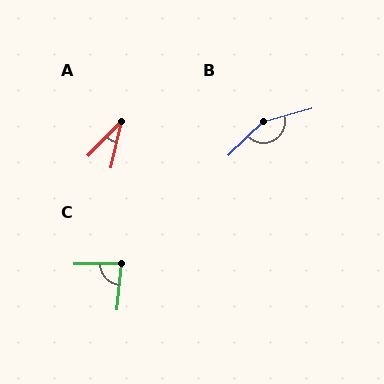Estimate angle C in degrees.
Approximately 83 degrees.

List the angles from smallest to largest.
A (31°), C (83°), B (151°).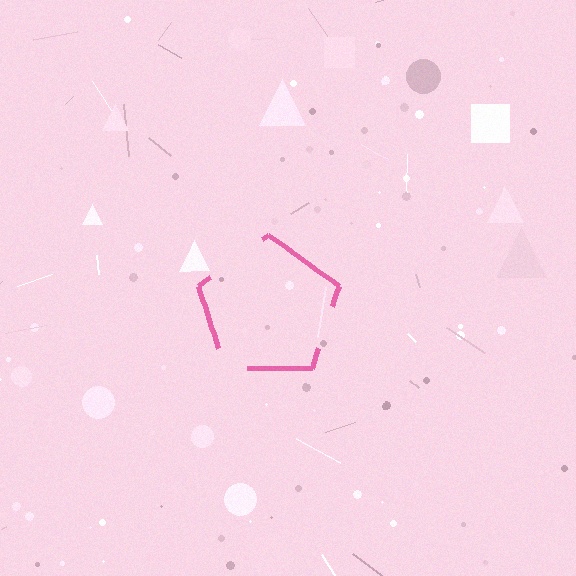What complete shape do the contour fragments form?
The contour fragments form a pentagon.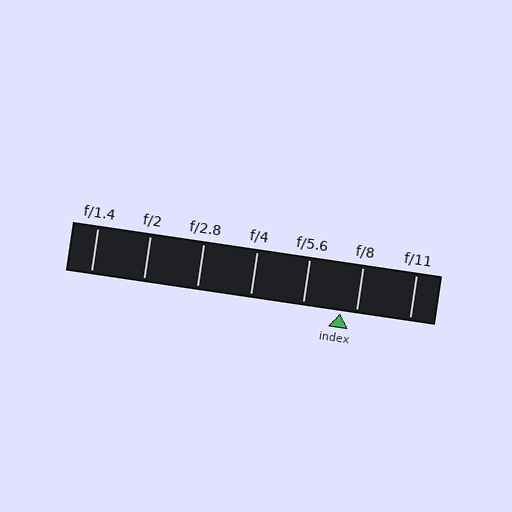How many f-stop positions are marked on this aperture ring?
There are 7 f-stop positions marked.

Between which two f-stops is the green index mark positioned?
The index mark is between f/5.6 and f/8.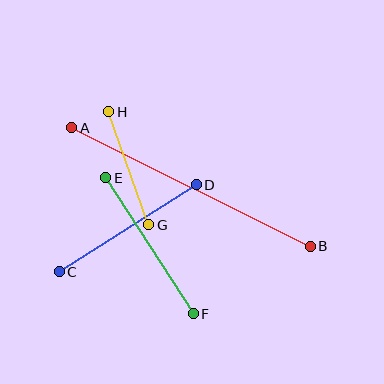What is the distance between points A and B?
The distance is approximately 267 pixels.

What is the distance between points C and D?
The distance is approximately 162 pixels.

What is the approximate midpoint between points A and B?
The midpoint is at approximately (191, 187) pixels.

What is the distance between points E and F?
The distance is approximately 162 pixels.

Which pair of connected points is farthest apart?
Points A and B are farthest apart.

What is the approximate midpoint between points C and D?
The midpoint is at approximately (128, 228) pixels.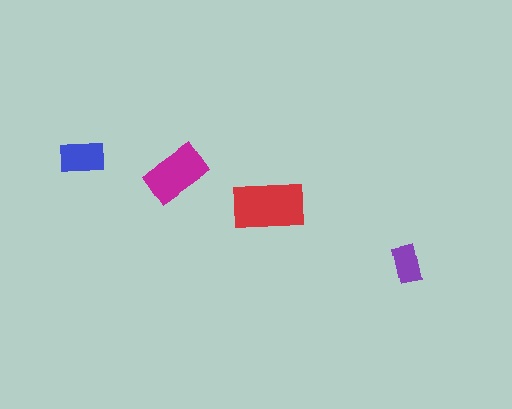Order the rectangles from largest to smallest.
the red one, the magenta one, the blue one, the purple one.